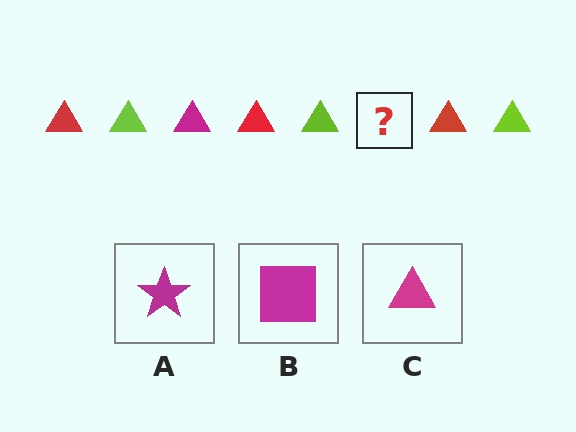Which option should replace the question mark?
Option C.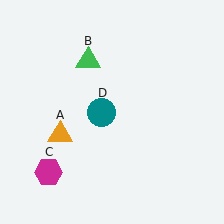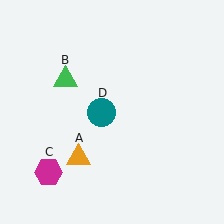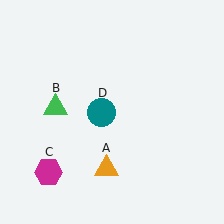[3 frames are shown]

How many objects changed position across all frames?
2 objects changed position: orange triangle (object A), green triangle (object B).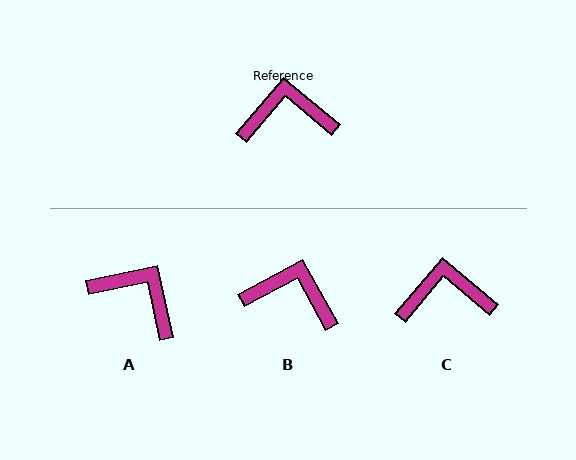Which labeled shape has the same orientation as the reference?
C.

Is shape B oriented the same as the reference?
No, it is off by about 21 degrees.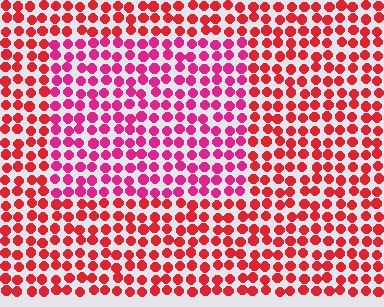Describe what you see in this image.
The image is filled with small red elements in a uniform arrangement. A rectangle-shaped region is visible where the elements are tinted to a slightly different hue, forming a subtle color boundary.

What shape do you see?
I see a rectangle.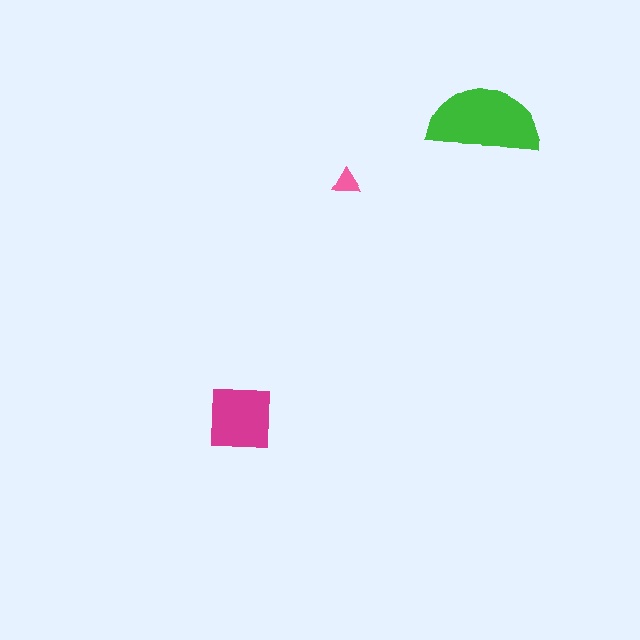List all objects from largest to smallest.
The green semicircle, the magenta square, the pink triangle.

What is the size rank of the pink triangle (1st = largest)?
3rd.